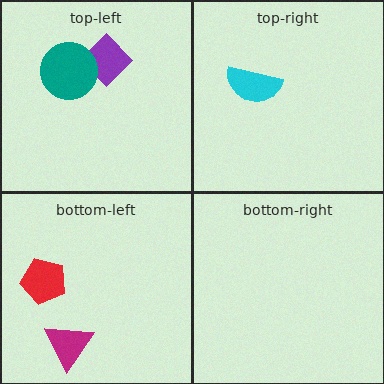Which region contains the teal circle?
The top-left region.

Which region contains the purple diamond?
The top-left region.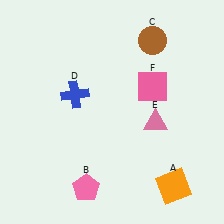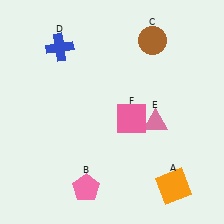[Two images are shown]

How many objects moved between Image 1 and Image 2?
2 objects moved between the two images.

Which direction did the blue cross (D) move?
The blue cross (D) moved up.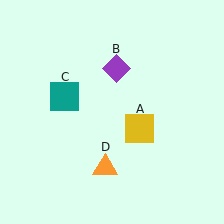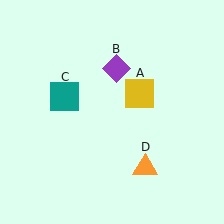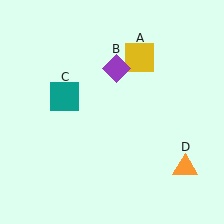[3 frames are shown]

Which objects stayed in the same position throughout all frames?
Purple diamond (object B) and teal square (object C) remained stationary.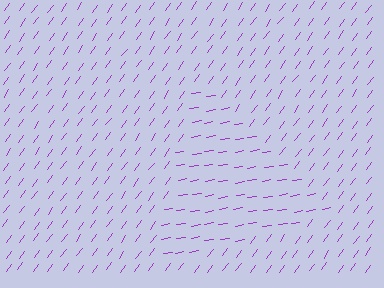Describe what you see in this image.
The image is filled with small purple line segments. A triangle region in the image has lines oriented differently from the surrounding lines, creating a visible texture boundary.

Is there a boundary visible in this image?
Yes, there is a texture boundary formed by a change in line orientation.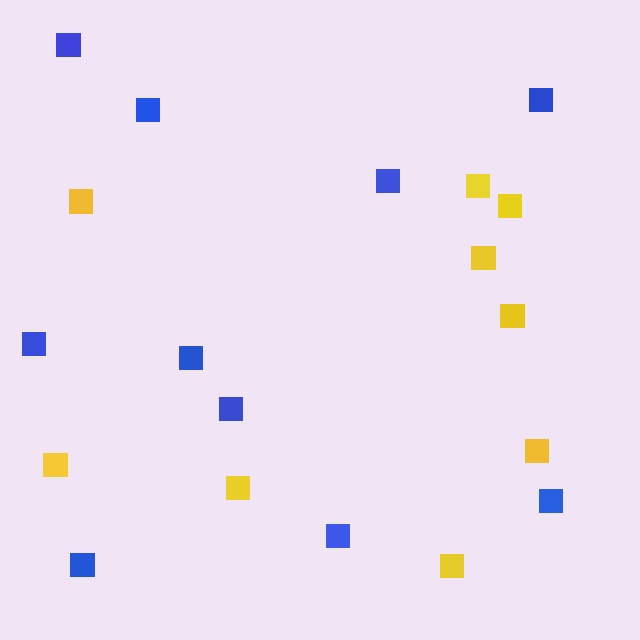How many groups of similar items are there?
There are 2 groups: one group of yellow squares (9) and one group of blue squares (10).